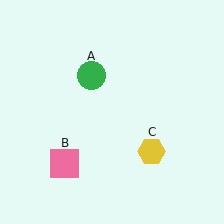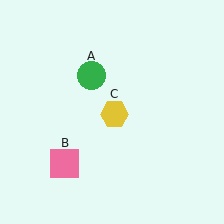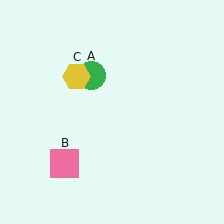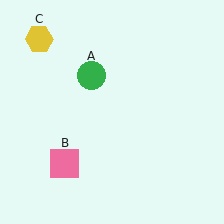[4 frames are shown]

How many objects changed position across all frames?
1 object changed position: yellow hexagon (object C).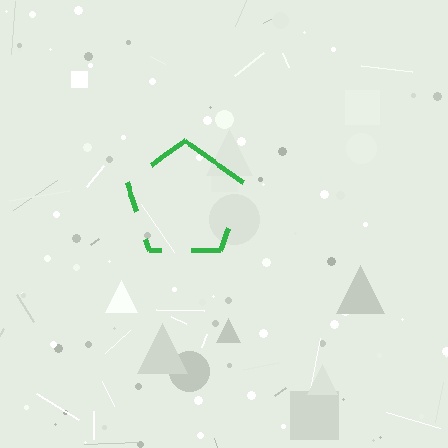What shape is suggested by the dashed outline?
The dashed outline suggests a pentagon.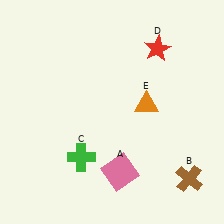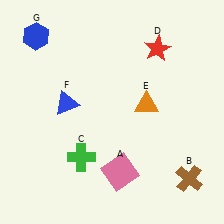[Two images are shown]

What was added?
A blue triangle (F), a blue hexagon (G) were added in Image 2.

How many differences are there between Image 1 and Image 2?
There are 2 differences between the two images.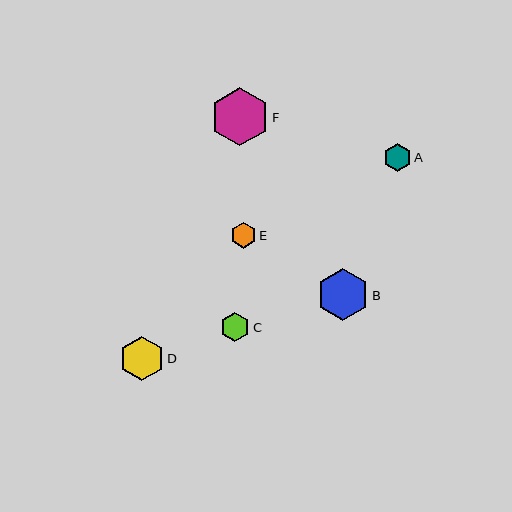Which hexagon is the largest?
Hexagon F is the largest with a size of approximately 58 pixels.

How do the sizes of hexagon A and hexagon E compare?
Hexagon A and hexagon E are approximately the same size.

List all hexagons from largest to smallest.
From largest to smallest: F, B, D, C, A, E.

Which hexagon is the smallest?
Hexagon E is the smallest with a size of approximately 26 pixels.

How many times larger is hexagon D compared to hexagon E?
Hexagon D is approximately 1.7 times the size of hexagon E.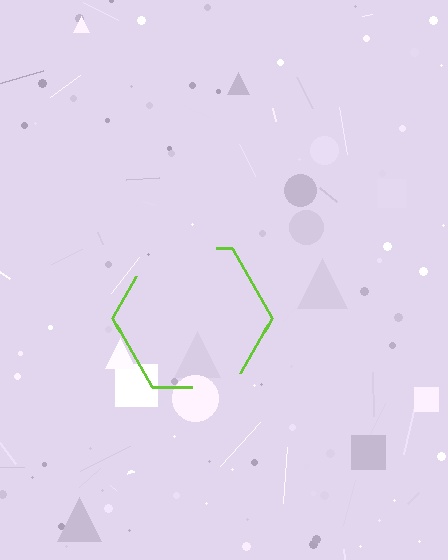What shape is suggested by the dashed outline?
The dashed outline suggests a hexagon.